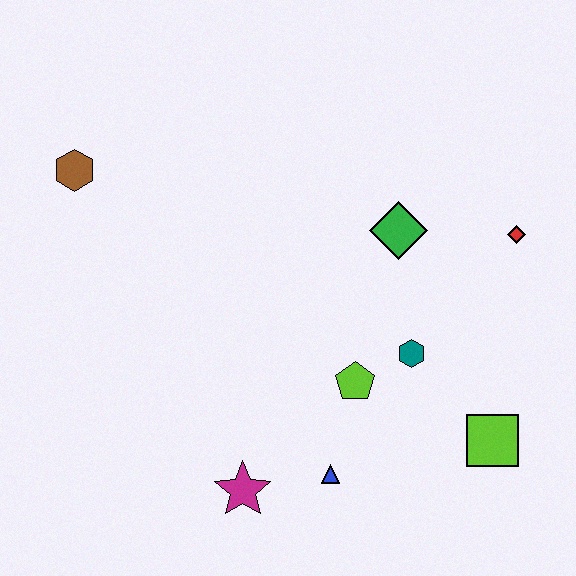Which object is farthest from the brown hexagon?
The lime square is farthest from the brown hexagon.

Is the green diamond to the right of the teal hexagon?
No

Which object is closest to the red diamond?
The green diamond is closest to the red diamond.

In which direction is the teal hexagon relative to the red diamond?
The teal hexagon is below the red diamond.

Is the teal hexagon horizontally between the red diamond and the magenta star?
Yes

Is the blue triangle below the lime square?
Yes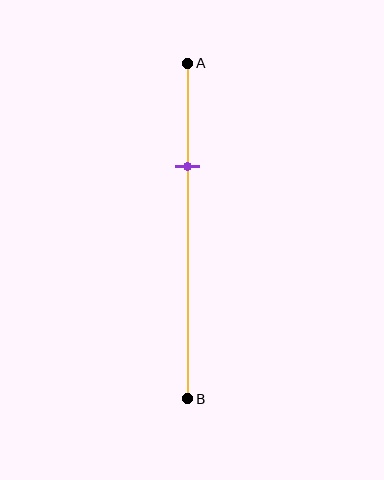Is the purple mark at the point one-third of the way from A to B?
Yes, the mark is approximately at the one-third point.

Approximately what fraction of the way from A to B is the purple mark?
The purple mark is approximately 30% of the way from A to B.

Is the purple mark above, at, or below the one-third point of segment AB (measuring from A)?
The purple mark is approximately at the one-third point of segment AB.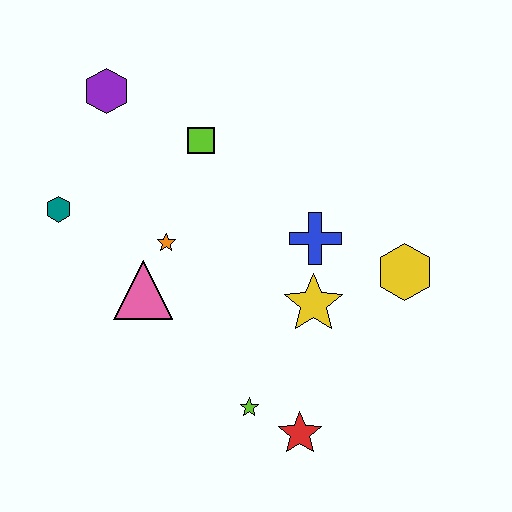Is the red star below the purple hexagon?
Yes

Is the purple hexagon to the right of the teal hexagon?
Yes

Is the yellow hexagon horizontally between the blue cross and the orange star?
No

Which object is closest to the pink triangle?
The orange star is closest to the pink triangle.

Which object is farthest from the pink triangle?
The yellow hexagon is farthest from the pink triangle.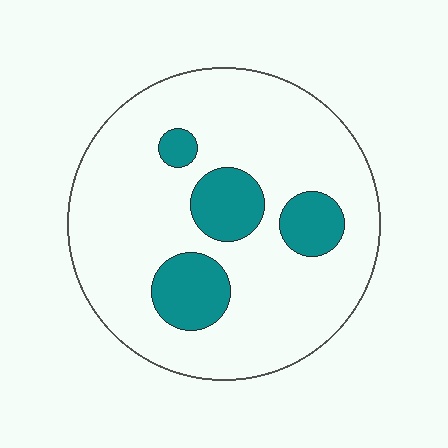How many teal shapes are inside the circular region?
4.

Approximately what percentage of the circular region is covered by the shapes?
Approximately 20%.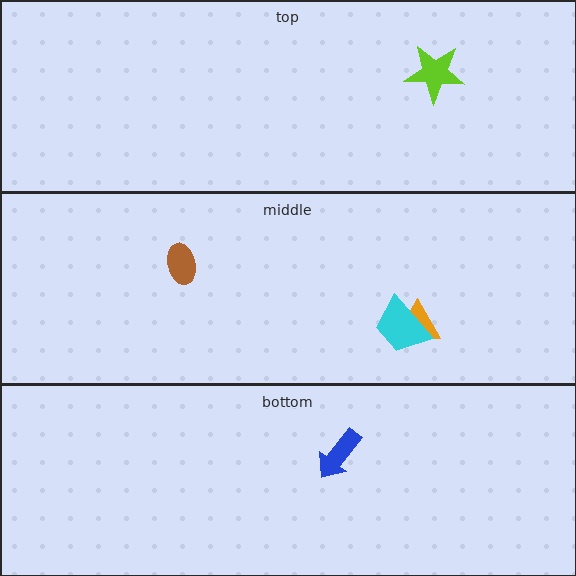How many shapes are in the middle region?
3.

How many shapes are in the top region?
1.